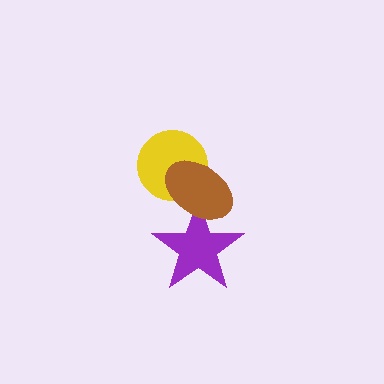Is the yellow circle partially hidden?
Yes, it is partially covered by another shape.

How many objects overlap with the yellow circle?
1 object overlaps with the yellow circle.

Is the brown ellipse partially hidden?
No, no other shape covers it.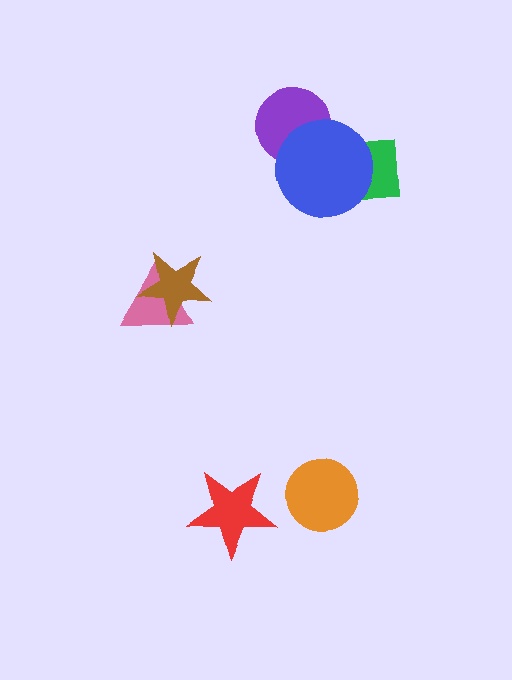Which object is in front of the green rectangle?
The blue circle is in front of the green rectangle.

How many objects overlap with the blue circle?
2 objects overlap with the blue circle.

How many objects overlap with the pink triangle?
1 object overlaps with the pink triangle.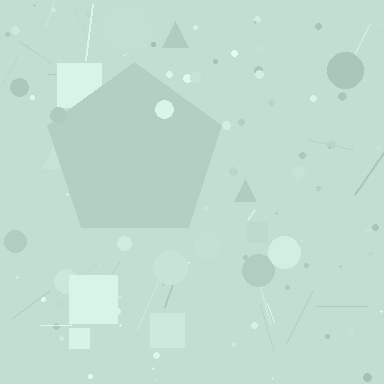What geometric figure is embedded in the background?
A pentagon is embedded in the background.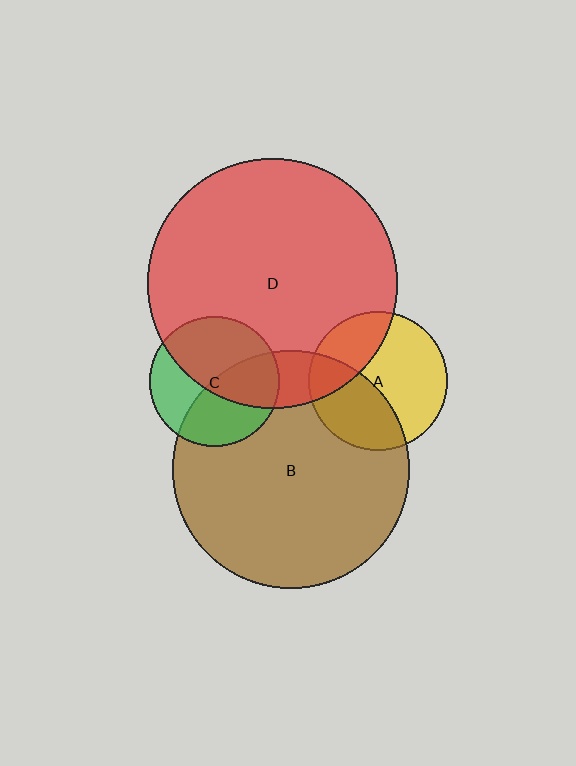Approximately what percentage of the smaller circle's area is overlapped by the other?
Approximately 40%.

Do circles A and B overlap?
Yes.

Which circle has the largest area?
Circle D (red).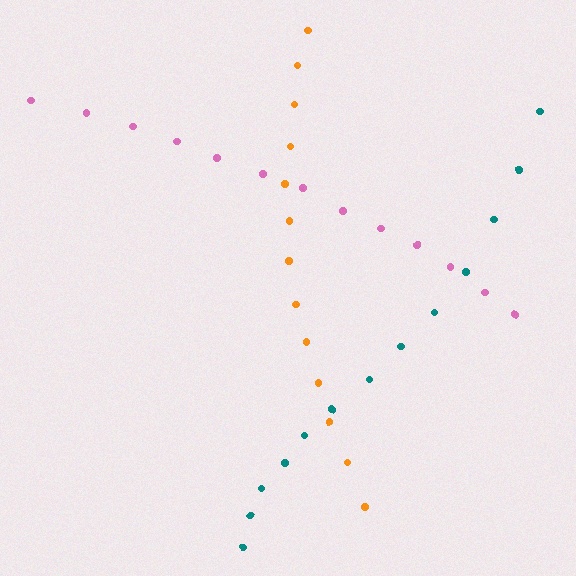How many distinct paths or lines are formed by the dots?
There are 3 distinct paths.